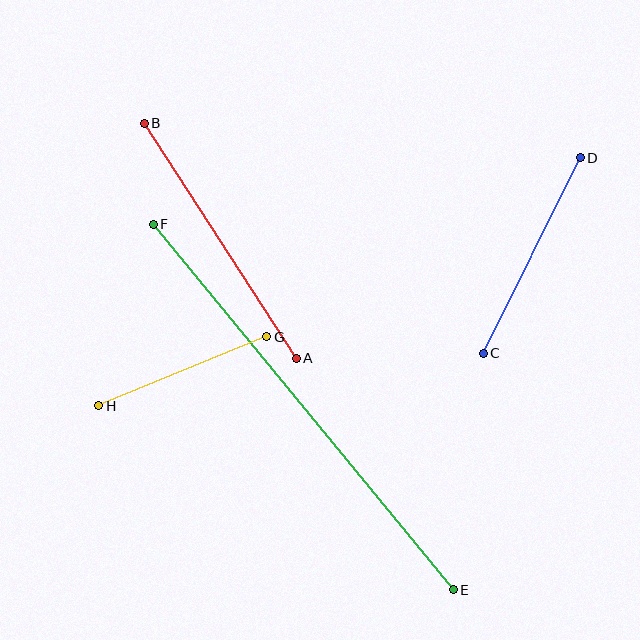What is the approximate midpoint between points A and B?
The midpoint is at approximately (220, 241) pixels.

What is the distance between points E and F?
The distance is approximately 473 pixels.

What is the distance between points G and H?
The distance is approximately 181 pixels.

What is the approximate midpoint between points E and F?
The midpoint is at approximately (303, 407) pixels.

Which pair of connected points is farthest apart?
Points E and F are farthest apart.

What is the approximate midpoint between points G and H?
The midpoint is at approximately (183, 371) pixels.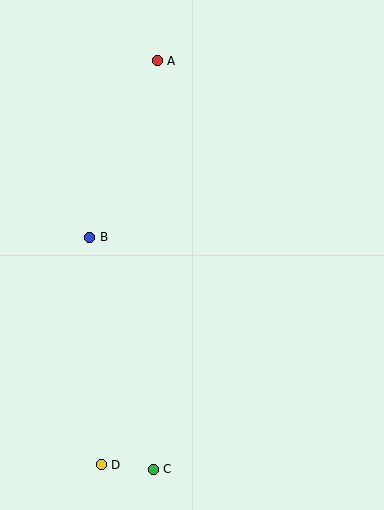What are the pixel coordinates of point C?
Point C is at (153, 469).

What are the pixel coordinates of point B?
Point B is at (90, 237).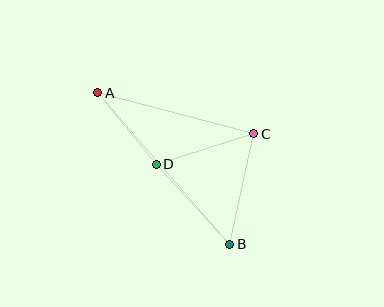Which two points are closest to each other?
Points A and D are closest to each other.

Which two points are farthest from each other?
Points A and B are farthest from each other.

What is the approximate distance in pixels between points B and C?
The distance between B and C is approximately 113 pixels.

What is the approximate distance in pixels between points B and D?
The distance between B and D is approximately 109 pixels.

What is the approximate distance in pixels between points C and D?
The distance between C and D is approximately 102 pixels.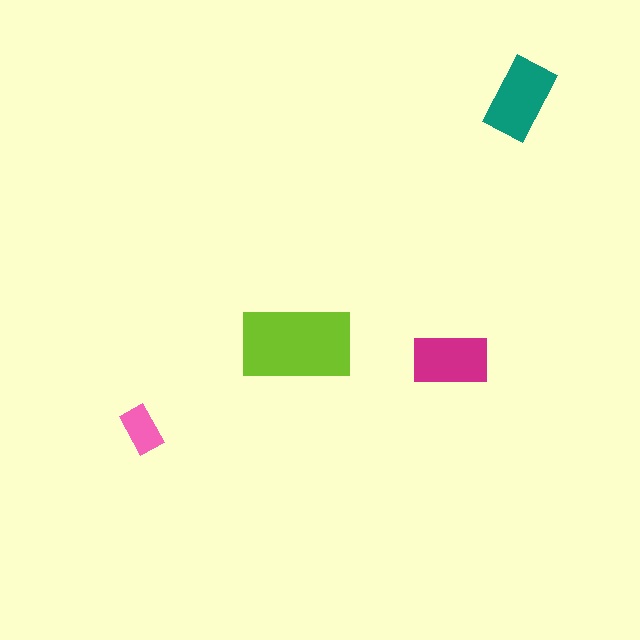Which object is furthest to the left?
The pink rectangle is leftmost.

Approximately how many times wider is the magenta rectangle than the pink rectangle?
About 1.5 times wider.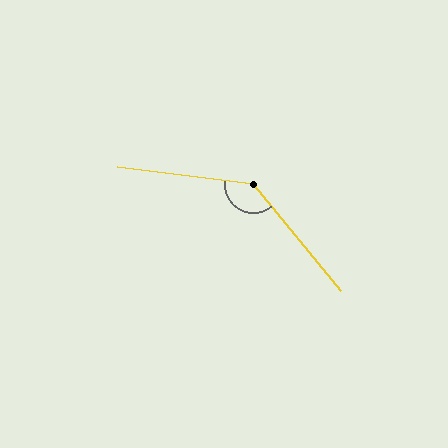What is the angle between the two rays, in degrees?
Approximately 137 degrees.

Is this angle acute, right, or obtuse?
It is obtuse.